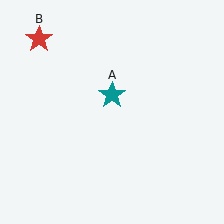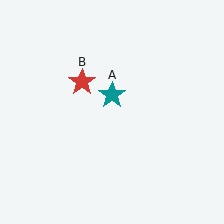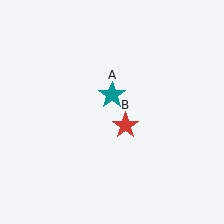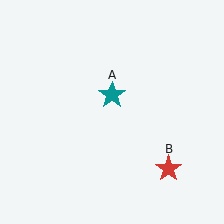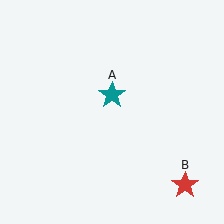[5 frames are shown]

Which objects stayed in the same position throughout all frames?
Teal star (object A) remained stationary.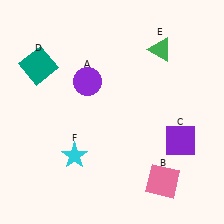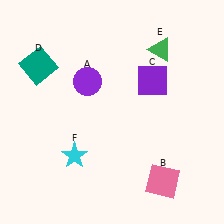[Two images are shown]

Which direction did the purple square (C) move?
The purple square (C) moved up.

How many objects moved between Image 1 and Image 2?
1 object moved between the two images.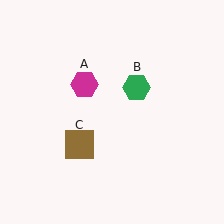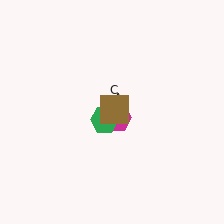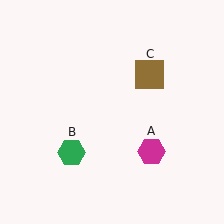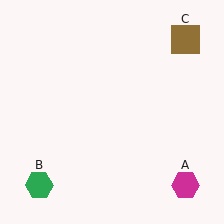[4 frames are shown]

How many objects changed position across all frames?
3 objects changed position: magenta hexagon (object A), green hexagon (object B), brown square (object C).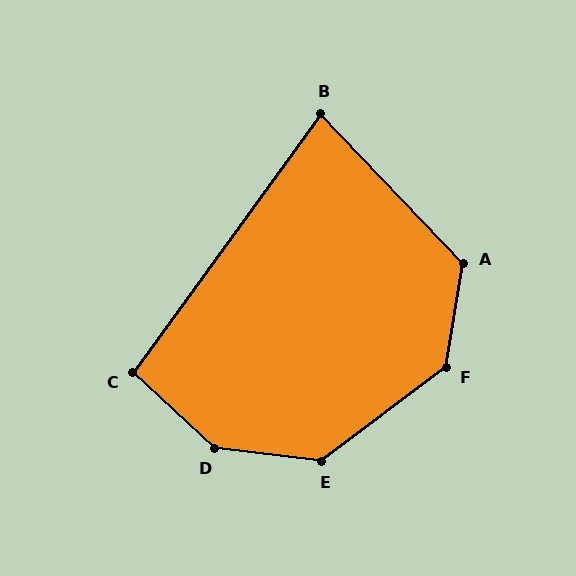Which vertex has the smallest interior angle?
B, at approximately 80 degrees.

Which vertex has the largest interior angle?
D, at approximately 144 degrees.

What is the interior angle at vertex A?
Approximately 127 degrees (obtuse).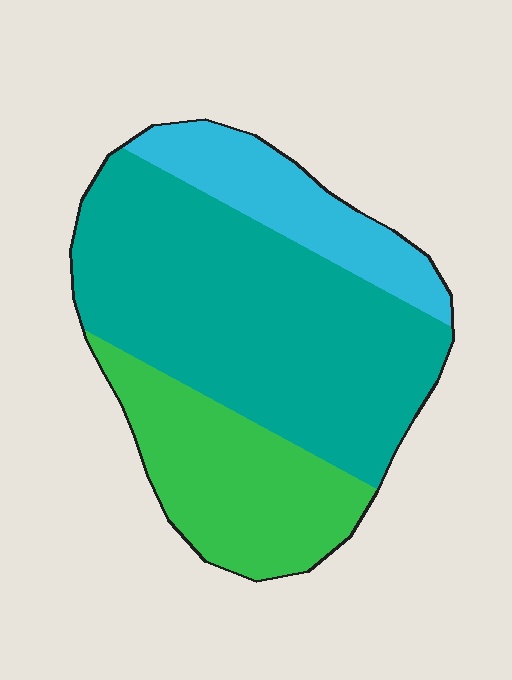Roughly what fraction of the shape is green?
Green covers 27% of the shape.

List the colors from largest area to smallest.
From largest to smallest: teal, green, cyan.